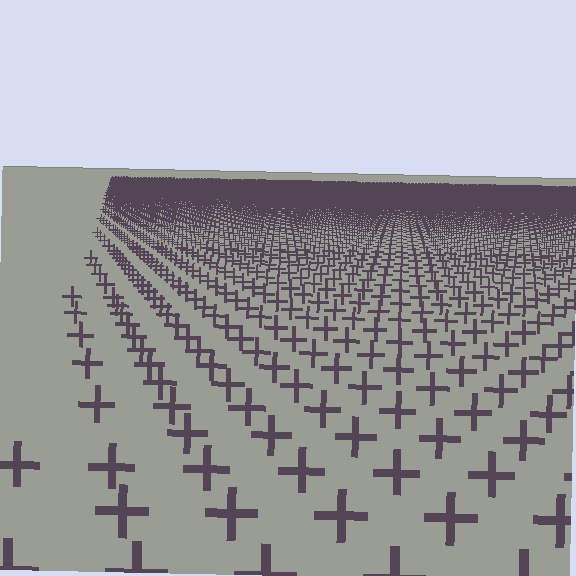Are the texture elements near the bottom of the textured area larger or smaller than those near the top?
Larger. Near the bottom, elements are closer to the viewer and appear at a bigger on-screen size.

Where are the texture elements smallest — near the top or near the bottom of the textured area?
Near the top.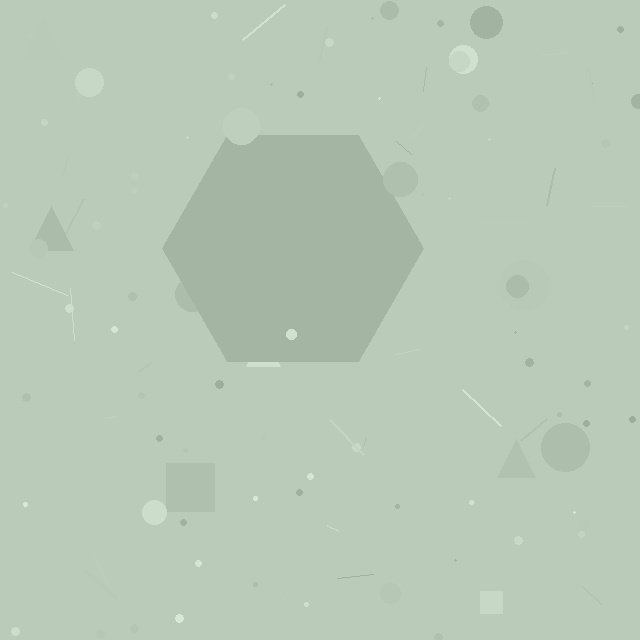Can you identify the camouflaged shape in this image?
The camouflaged shape is a hexagon.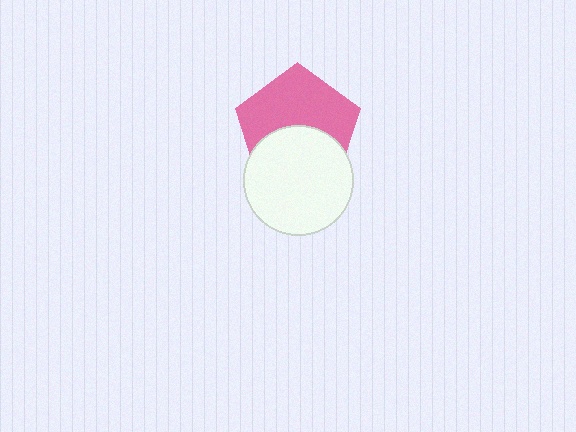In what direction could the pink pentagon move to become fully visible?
The pink pentagon could move up. That would shift it out from behind the white circle entirely.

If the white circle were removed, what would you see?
You would see the complete pink pentagon.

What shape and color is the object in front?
The object in front is a white circle.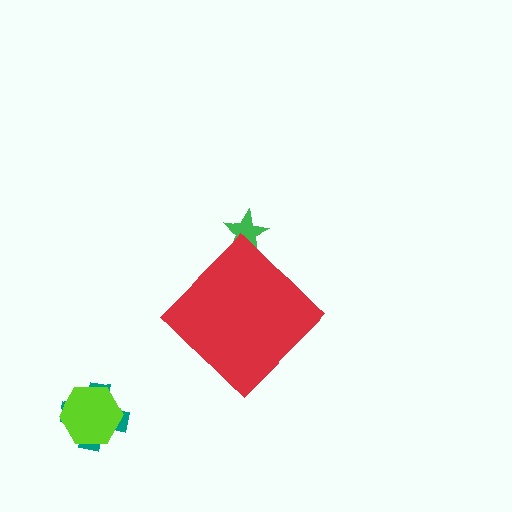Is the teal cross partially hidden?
No, the teal cross is fully visible.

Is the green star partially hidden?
Yes, the green star is partially hidden behind the red diamond.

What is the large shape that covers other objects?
A red diamond.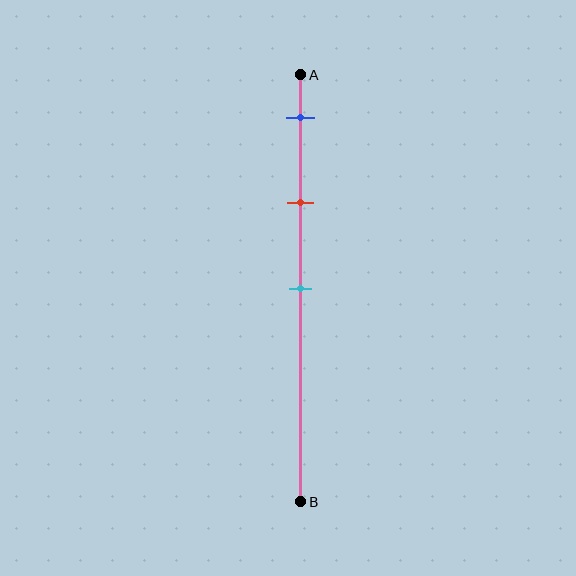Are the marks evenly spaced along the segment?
Yes, the marks are approximately evenly spaced.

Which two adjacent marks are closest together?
The blue and red marks are the closest adjacent pair.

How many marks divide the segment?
There are 3 marks dividing the segment.